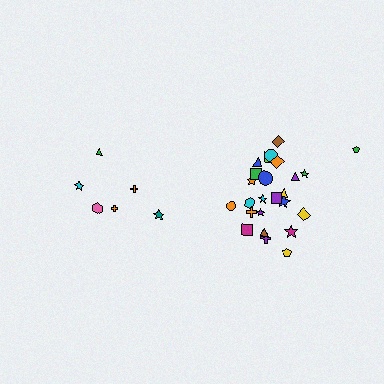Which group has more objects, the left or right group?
The right group.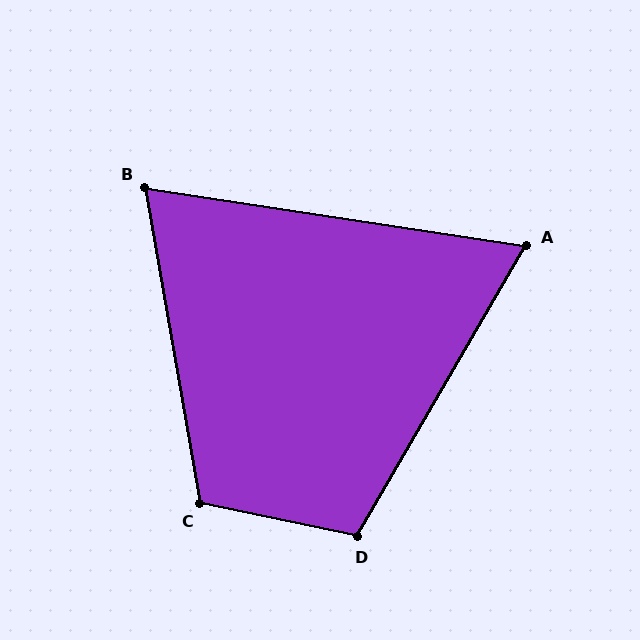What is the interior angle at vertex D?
Approximately 108 degrees (obtuse).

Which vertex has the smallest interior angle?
A, at approximately 68 degrees.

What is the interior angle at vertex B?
Approximately 72 degrees (acute).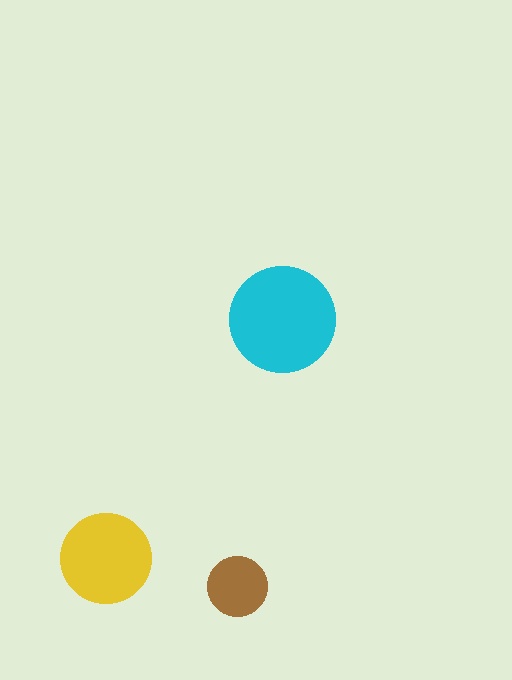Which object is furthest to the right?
The cyan circle is rightmost.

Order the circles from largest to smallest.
the cyan one, the yellow one, the brown one.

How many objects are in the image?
There are 3 objects in the image.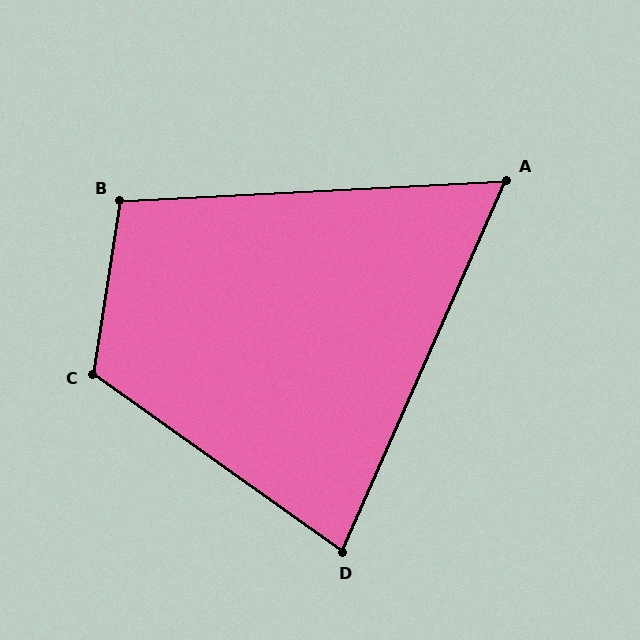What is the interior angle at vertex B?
Approximately 102 degrees (obtuse).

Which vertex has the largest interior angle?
C, at approximately 117 degrees.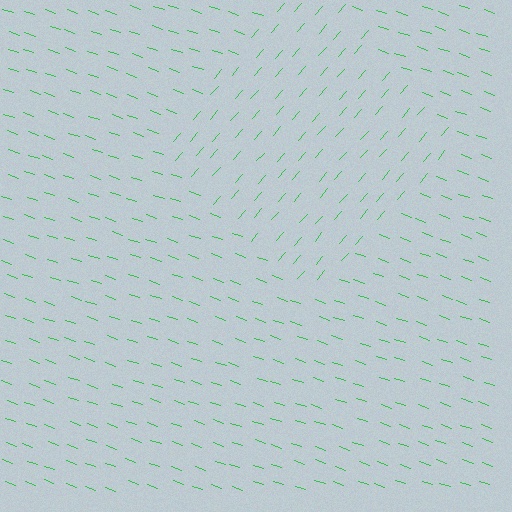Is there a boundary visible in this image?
Yes, there is a texture boundary formed by a change in line orientation.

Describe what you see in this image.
The image is filled with small green line segments. A diamond region in the image has lines oriented differently from the surrounding lines, creating a visible texture boundary.